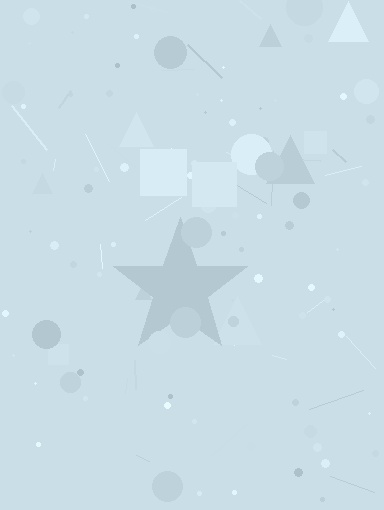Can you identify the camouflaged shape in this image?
The camouflaged shape is a star.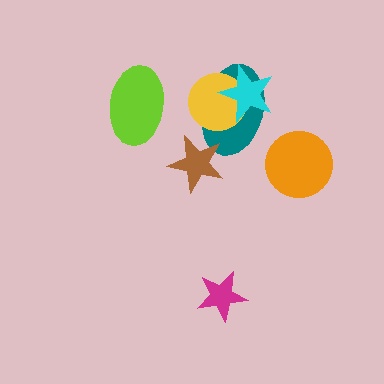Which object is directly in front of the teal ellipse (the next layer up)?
The yellow circle is directly in front of the teal ellipse.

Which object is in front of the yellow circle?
The cyan star is in front of the yellow circle.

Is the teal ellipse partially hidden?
Yes, it is partially covered by another shape.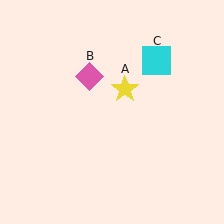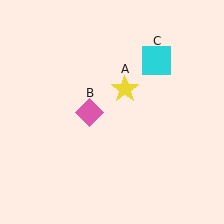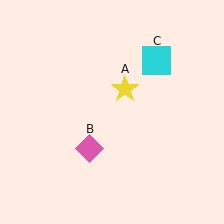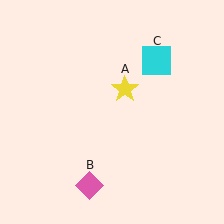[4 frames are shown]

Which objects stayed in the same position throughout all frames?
Yellow star (object A) and cyan square (object C) remained stationary.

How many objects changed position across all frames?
1 object changed position: pink diamond (object B).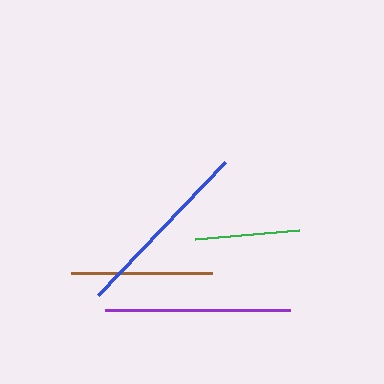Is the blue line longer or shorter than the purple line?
The purple line is longer than the blue line.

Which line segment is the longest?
The purple line is the longest at approximately 185 pixels.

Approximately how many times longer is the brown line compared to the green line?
The brown line is approximately 1.3 times the length of the green line.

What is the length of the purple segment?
The purple segment is approximately 185 pixels long.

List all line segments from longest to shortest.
From longest to shortest: purple, blue, brown, green.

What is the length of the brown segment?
The brown segment is approximately 141 pixels long.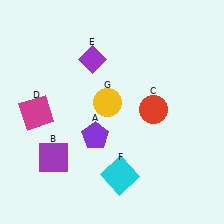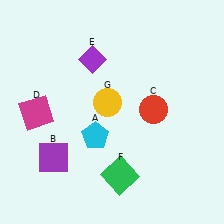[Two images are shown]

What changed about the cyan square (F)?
In Image 1, F is cyan. In Image 2, it changed to green.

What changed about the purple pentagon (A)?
In Image 1, A is purple. In Image 2, it changed to cyan.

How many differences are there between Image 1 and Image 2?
There are 2 differences between the two images.